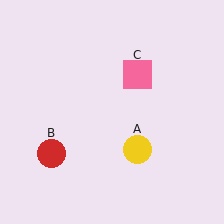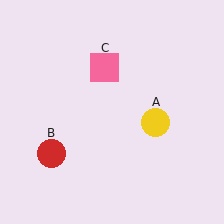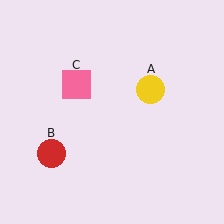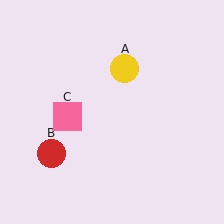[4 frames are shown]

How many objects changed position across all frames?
2 objects changed position: yellow circle (object A), pink square (object C).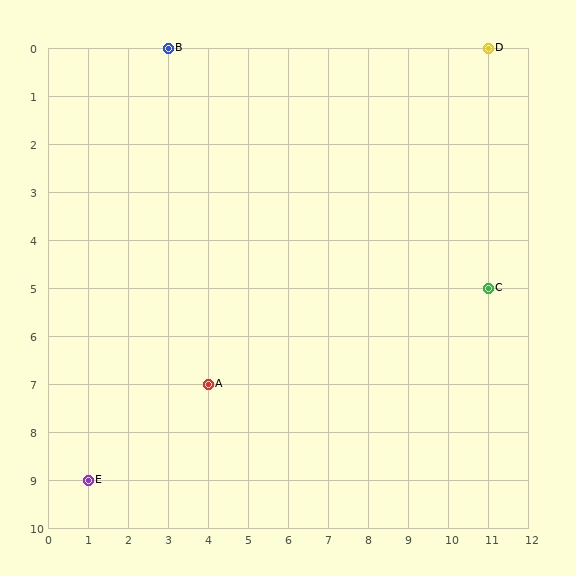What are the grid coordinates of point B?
Point B is at grid coordinates (3, 0).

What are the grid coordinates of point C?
Point C is at grid coordinates (11, 5).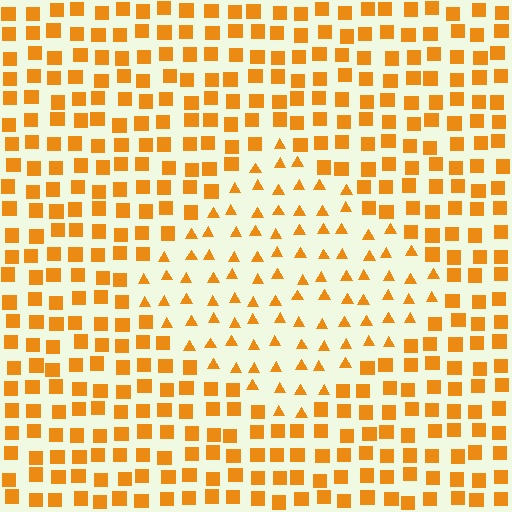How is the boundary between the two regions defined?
The boundary is defined by a change in element shape: triangles inside vs. squares outside. All elements share the same color and spacing.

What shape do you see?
I see a diamond.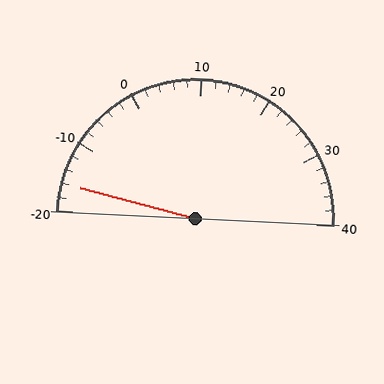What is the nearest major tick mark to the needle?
The nearest major tick mark is -20.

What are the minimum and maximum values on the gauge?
The gauge ranges from -20 to 40.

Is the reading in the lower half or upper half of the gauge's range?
The reading is in the lower half of the range (-20 to 40).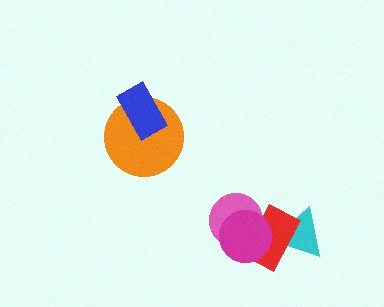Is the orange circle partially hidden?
Yes, it is partially covered by another shape.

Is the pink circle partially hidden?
Yes, it is partially covered by another shape.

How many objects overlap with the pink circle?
2 objects overlap with the pink circle.